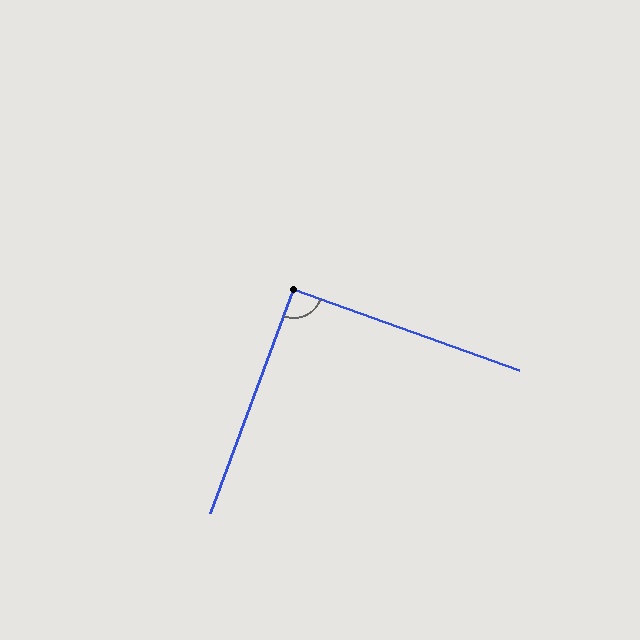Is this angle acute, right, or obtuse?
It is approximately a right angle.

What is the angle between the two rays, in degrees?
Approximately 91 degrees.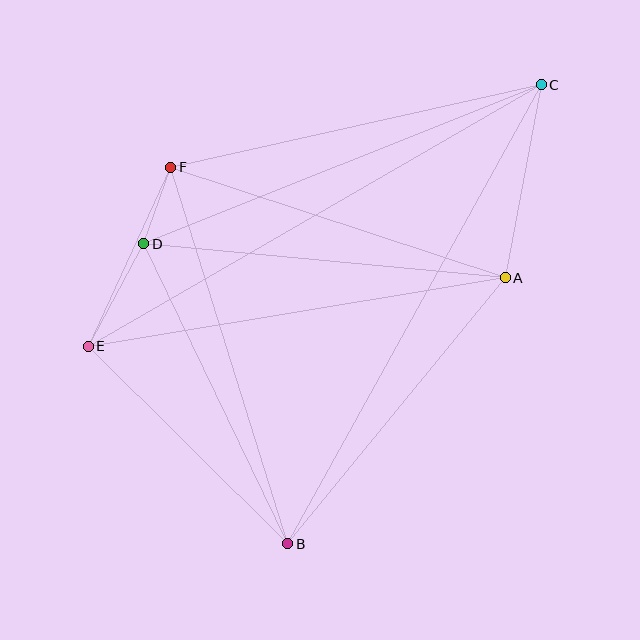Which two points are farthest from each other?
Points B and C are farthest from each other.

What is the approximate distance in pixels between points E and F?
The distance between E and F is approximately 197 pixels.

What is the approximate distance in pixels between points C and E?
The distance between C and E is approximately 523 pixels.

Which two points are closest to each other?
Points D and F are closest to each other.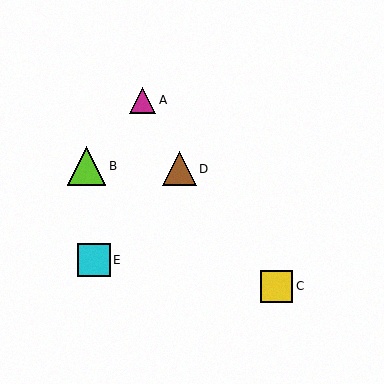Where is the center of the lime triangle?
The center of the lime triangle is at (87, 166).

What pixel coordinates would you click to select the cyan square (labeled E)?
Click at (94, 260) to select the cyan square E.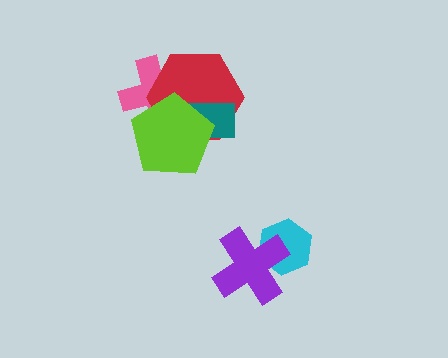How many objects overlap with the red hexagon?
3 objects overlap with the red hexagon.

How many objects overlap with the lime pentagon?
3 objects overlap with the lime pentagon.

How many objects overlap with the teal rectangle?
2 objects overlap with the teal rectangle.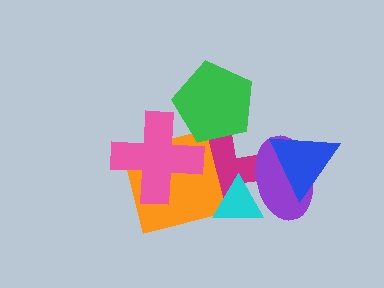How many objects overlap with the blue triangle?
1 object overlaps with the blue triangle.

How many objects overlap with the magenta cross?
5 objects overlap with the magenta cross.